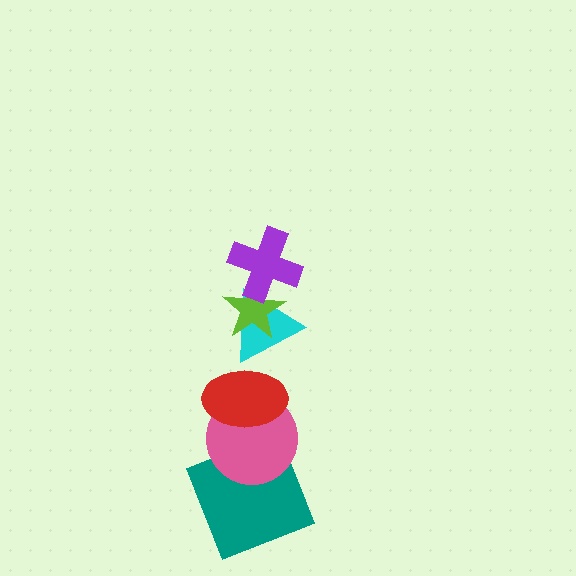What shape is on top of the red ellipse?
The cyan triangle is on top of the red ellipse.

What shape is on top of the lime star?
The purple cross is on top of the lime star.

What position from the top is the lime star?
The lime star is 2nd from the top.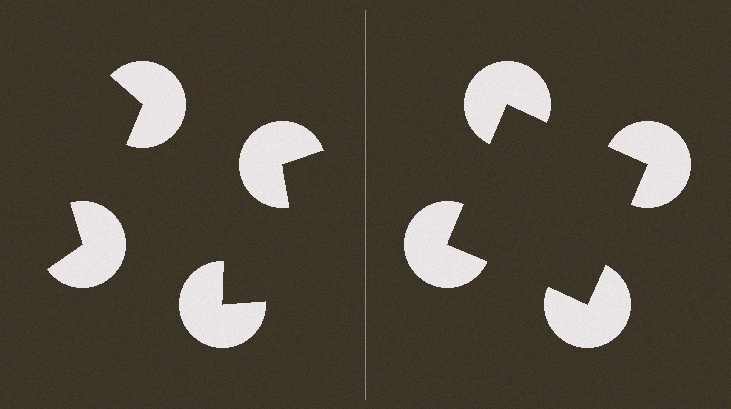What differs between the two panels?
The pac-man discs are positioned identically on both sides; only the wedge orientations differ. On the right they align to a square; on the left they are misaligned.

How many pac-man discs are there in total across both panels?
8 — 4 on each side.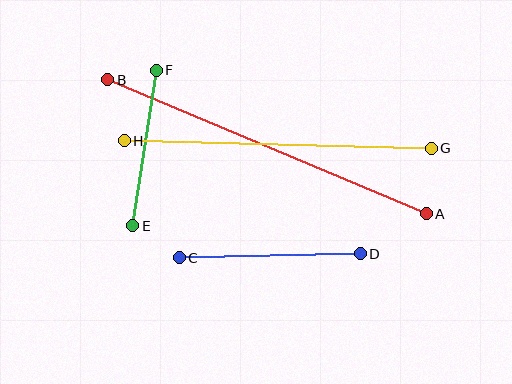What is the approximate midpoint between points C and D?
The midpoint is at approximately (270, 256) pixels.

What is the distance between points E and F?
The distance is approximately 157 pixels.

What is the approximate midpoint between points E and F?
The midpoint is at approximately (145, 148) pixels.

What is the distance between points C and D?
The distance is approximately 181 pixels.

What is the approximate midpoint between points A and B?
The midpoint is at approximately (267, 147) pixels.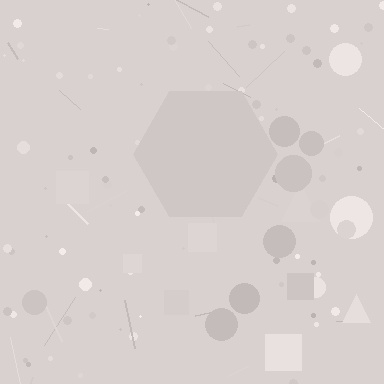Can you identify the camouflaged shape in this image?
The camouflaged shape is a hexagon.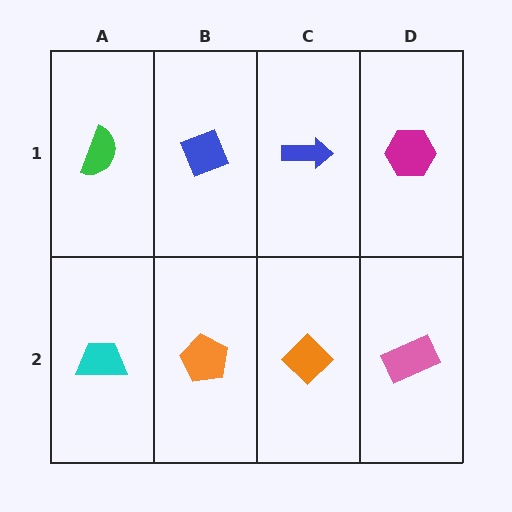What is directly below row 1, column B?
An orange pentagon.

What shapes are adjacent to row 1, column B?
An orange pentagon (row 2, column B), a green semicircle (row 1, column A), a blue arrow (row 1, column C).